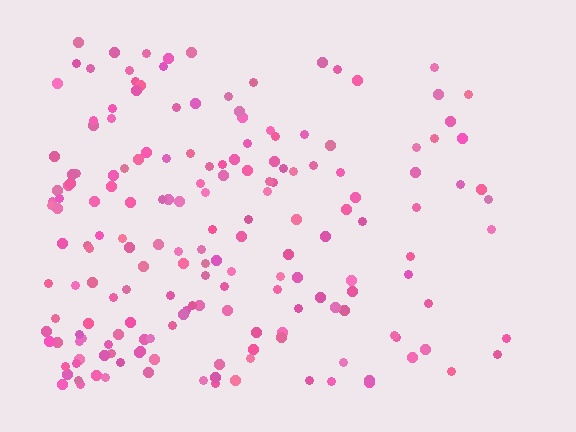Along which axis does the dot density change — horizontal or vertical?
Horizontal.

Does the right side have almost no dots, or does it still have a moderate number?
Still a moderate number, just noticeably fewer than the left.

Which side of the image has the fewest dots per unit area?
The right.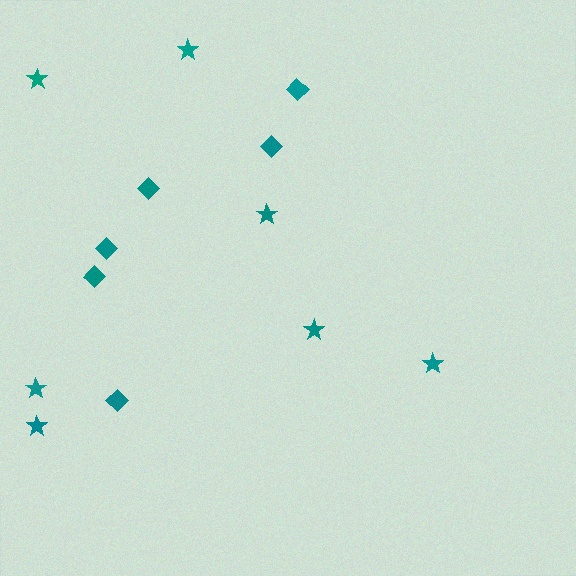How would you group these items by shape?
There are 2 groups: one group of diamonds (6) and one group of stars (7).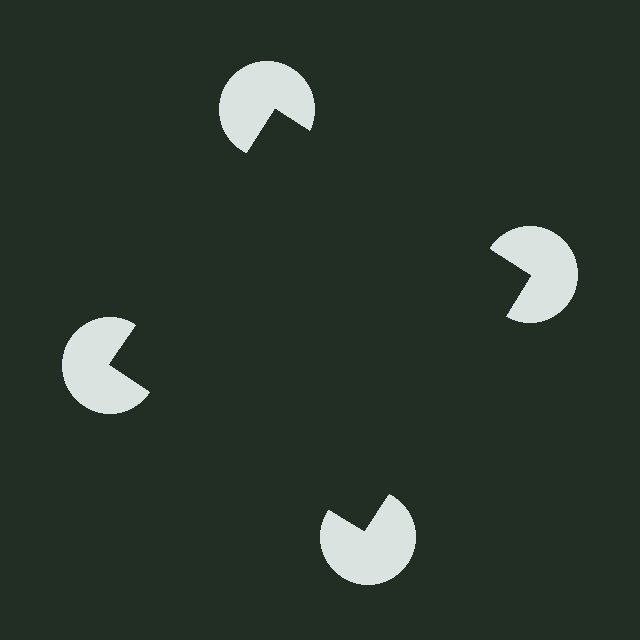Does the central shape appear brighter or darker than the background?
It typically appears slightly darker than the background, even though no actual brightness change is drawn.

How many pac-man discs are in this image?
There are 4 — one at each vertex of the illusory square.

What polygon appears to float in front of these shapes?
An illusory square — its edges are inferred from the aligned wedge cuts in the pac-man discs, not physically drawn.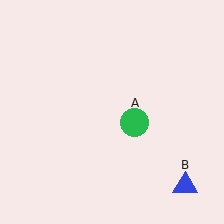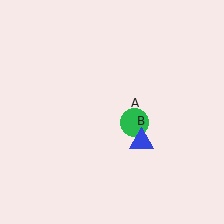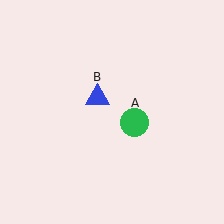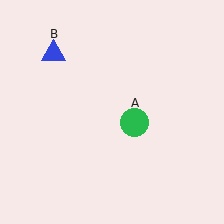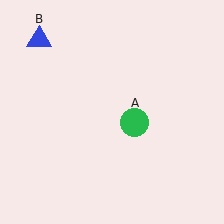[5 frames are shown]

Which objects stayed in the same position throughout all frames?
Green circle (object A) remained stationary.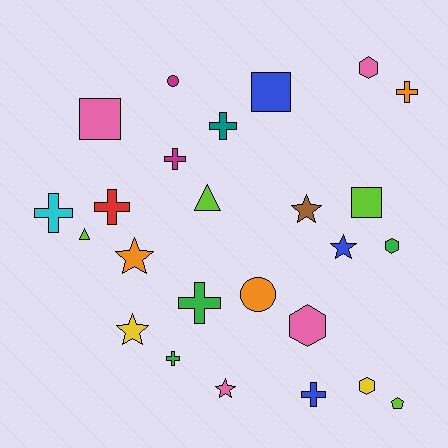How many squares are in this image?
There are 3 squares.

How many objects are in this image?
There are 25 objects.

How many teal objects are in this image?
There is 1 teal object.